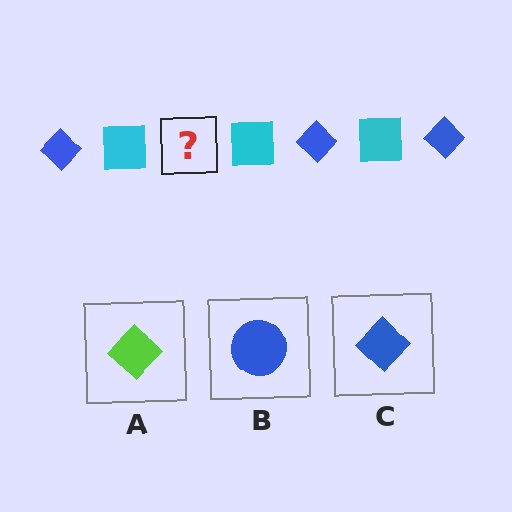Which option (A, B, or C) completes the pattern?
C.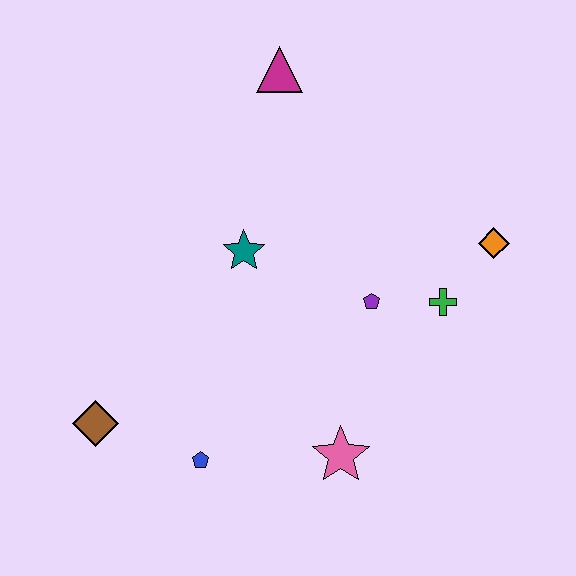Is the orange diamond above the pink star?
Yes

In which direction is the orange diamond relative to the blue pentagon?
The orange diamond is to the right of the blue pentagon.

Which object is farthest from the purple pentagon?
The brown diamond is farthest from the purple pentagon.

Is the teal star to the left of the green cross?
Yes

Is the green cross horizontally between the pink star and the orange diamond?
Yes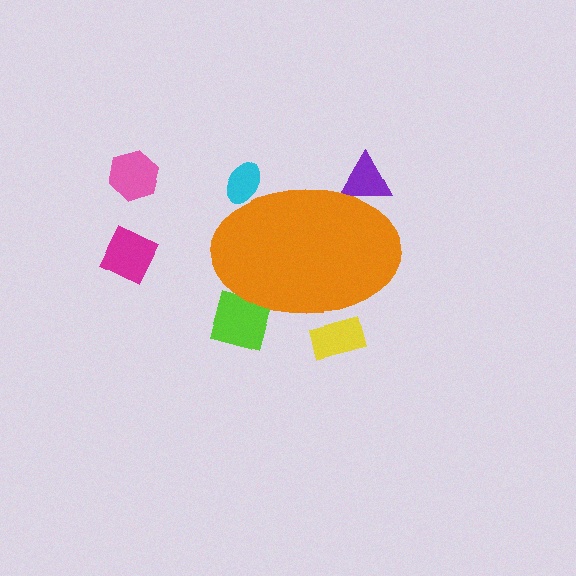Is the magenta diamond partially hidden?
No, the magenta diamond is fully visible.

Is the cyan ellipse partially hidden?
Yes, the cyan ellipse is partially hidden behind the orange ellipse.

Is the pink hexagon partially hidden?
No, the pink hexagon is fully visible.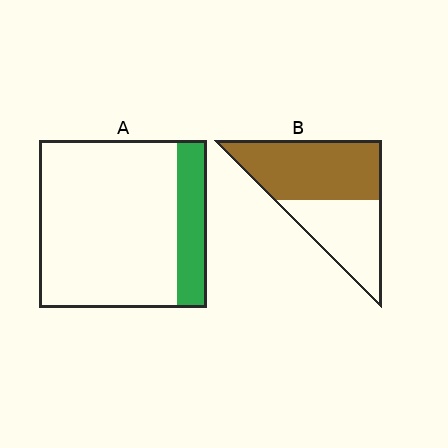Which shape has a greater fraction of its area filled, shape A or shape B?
Shape B.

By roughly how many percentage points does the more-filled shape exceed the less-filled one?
By roughly 40 percentage points (B over A).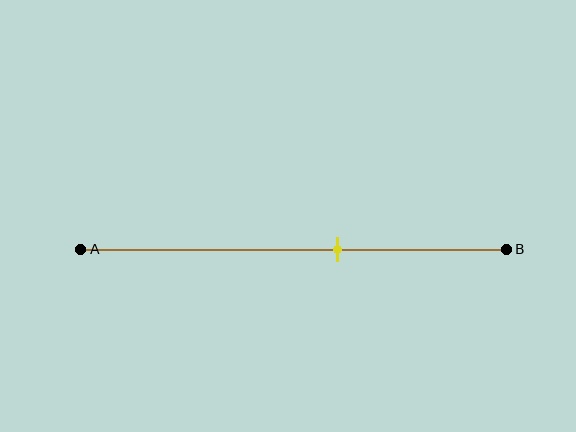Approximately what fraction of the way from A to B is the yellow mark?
The yellow mark is approximately 60% of the way from A to B.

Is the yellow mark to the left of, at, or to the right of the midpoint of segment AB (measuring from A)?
The yellow mark is to the right of the midpoint of segment AB.